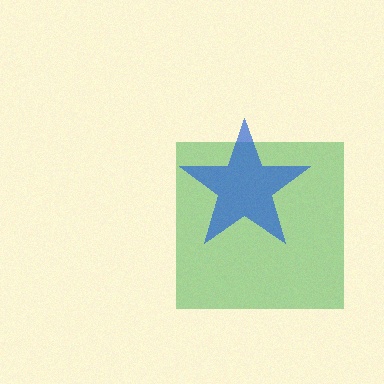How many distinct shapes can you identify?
There are 2 distinct shapes: a green square, a blue star.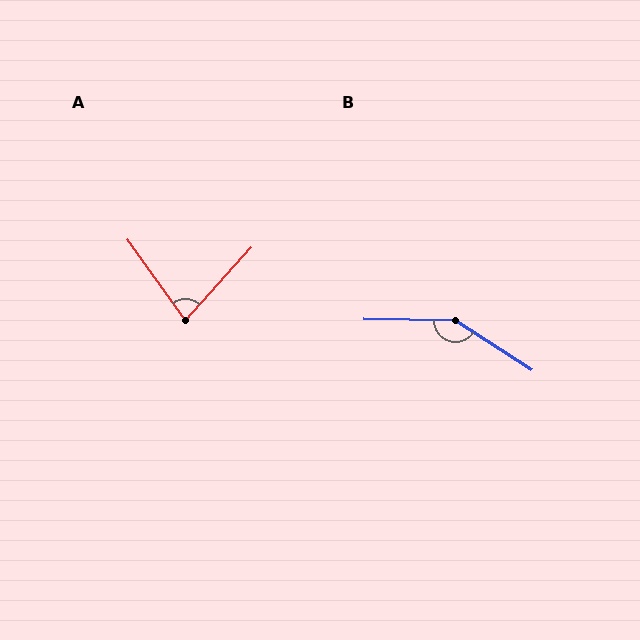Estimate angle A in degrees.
Approximately 77 degrees.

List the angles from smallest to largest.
A (77°), B (148°).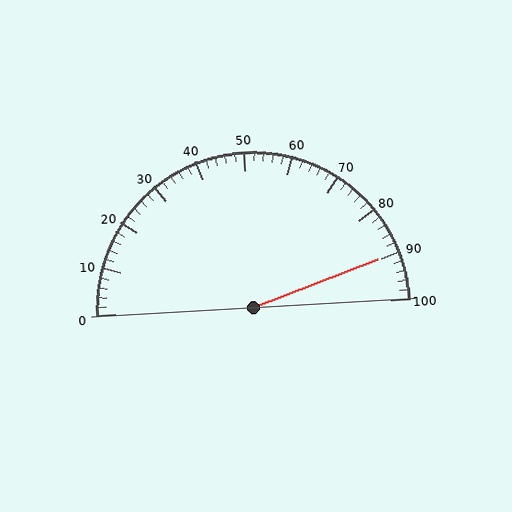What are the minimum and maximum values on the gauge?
The gauge ranges from 0 to 100.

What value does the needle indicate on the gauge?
The needle indicates approximately 90.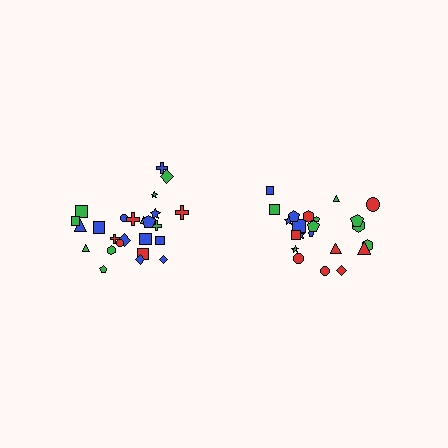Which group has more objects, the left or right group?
The left group.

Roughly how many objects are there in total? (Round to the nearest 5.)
Roughly 45 objects in total.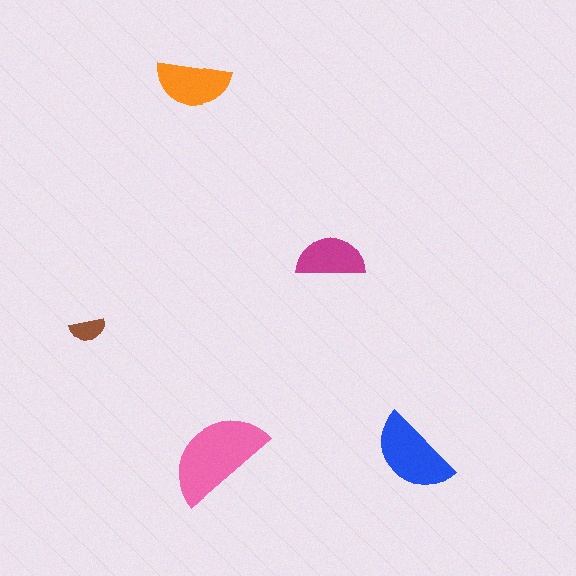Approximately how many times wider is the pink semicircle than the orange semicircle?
About 1.5 times wider.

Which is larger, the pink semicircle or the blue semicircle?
The pink one.